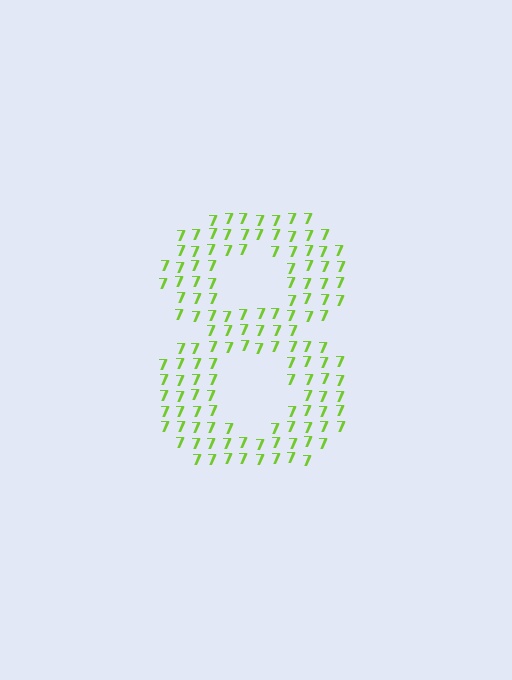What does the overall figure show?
The overall figure shows the digit 8.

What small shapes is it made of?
It is made of small digit 7's.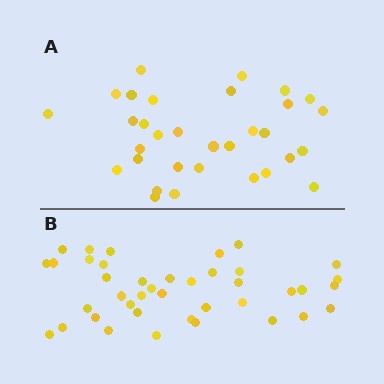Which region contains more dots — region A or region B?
Region B (the bottom region) has more dots.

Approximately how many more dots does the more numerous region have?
Region B has roughly 8 or so more dots than region A.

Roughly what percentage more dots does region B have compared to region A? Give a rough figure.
About 25% more.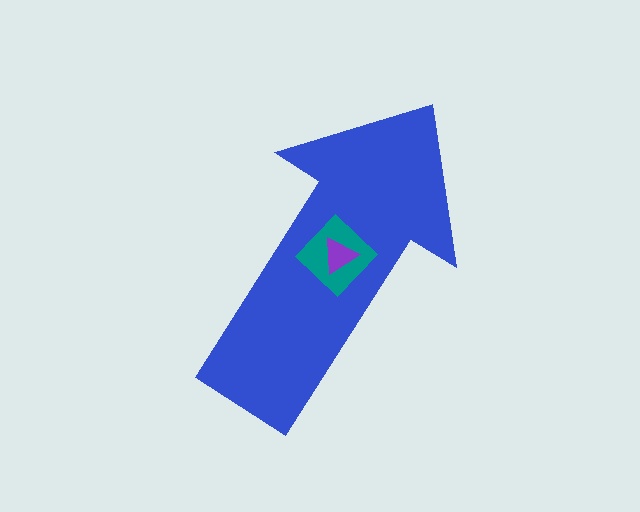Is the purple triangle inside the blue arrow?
Yes.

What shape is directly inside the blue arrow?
The teal diamond.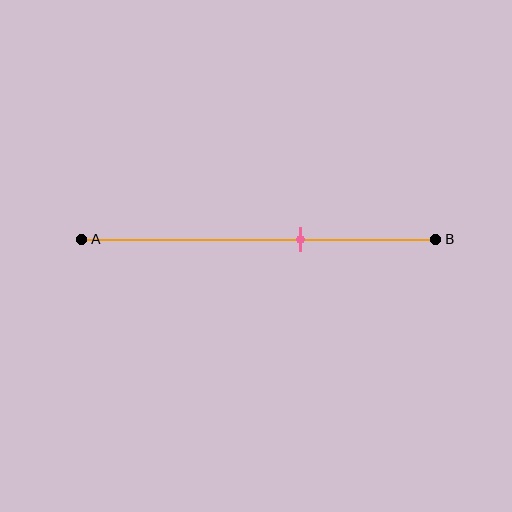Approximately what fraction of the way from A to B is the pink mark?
The pink mark is approximately 60% of the way from A to B.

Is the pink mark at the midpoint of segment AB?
No, the mark is at about 60% from A, not at the 50% midpoint.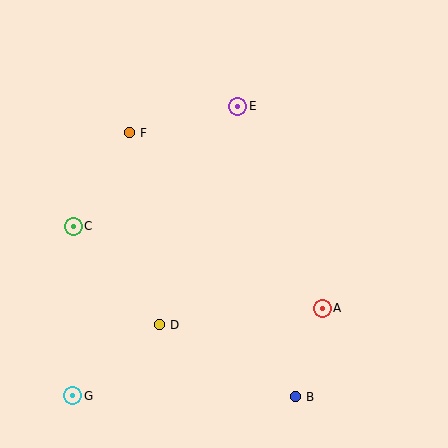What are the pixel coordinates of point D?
Point D is at (159, 325).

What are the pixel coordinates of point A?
Point A is at (322, 308).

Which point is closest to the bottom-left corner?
Point G is closest to the bottom-left corner.